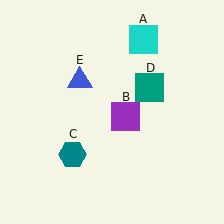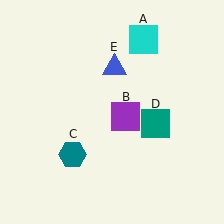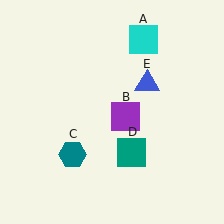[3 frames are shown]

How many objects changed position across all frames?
2 objects changed position: teal square (object D), blue triangle (object E).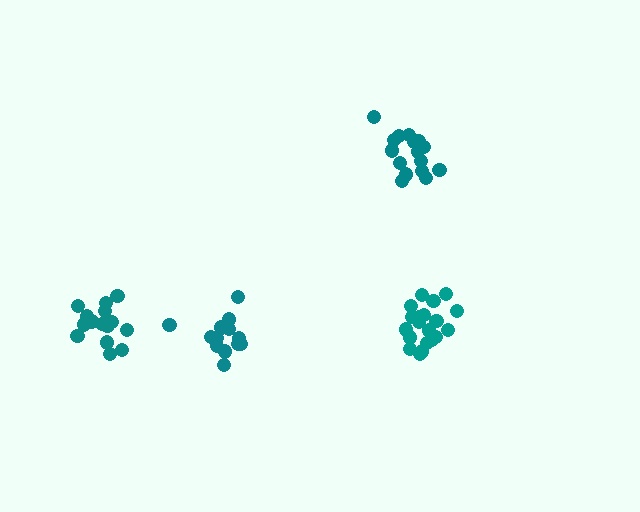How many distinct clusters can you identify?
There are 4 distinct clusters.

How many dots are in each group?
Group 1: 16 dots, Group 2: 20 dots, Group 3: 16 dots, Group 4: 14 dots (66 total).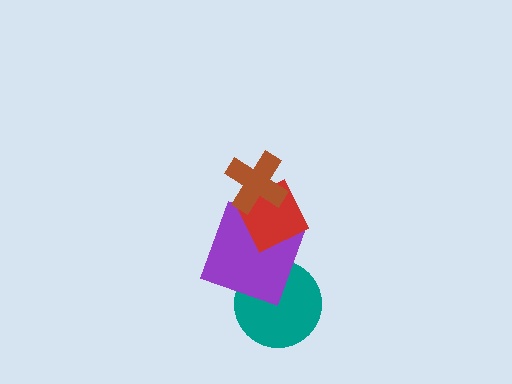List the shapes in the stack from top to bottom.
From top to bottom: the brown cross, the red diamond, the purple square, the teal circle.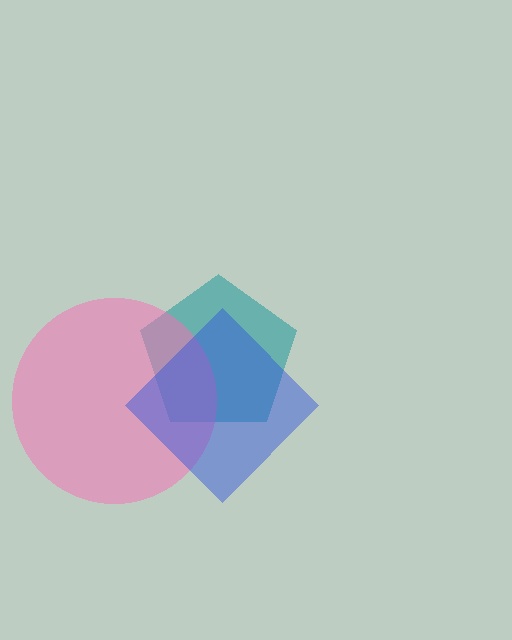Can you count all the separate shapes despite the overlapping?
Yes, there are 3 separate shapes.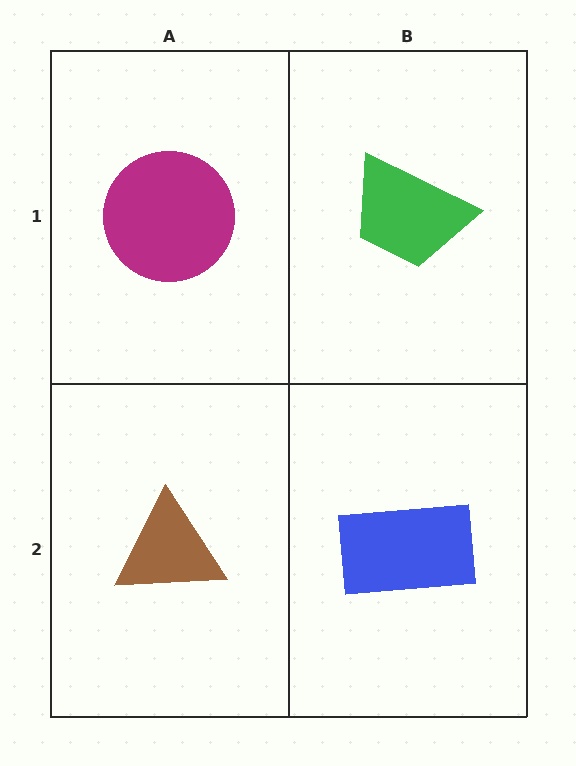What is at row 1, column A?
A magenta circle.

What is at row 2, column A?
A brown triangle.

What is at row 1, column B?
A green trapezoid.